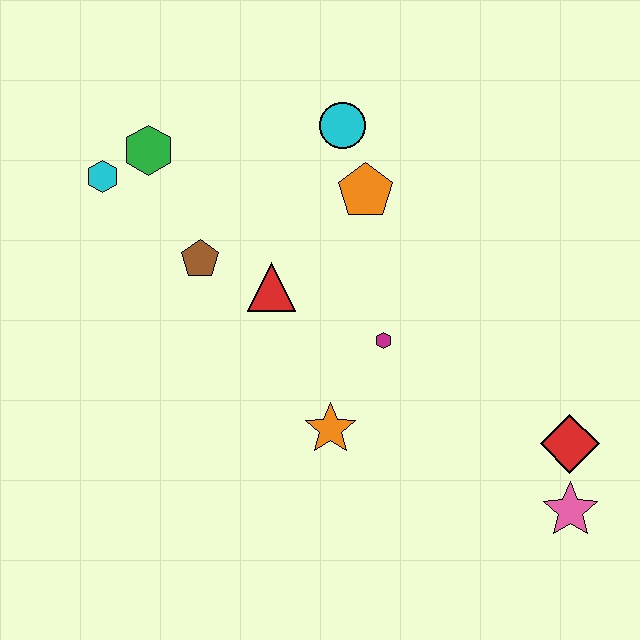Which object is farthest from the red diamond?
The cyan hexagon is farthest from the red diamond.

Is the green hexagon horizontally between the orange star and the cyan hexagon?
Yes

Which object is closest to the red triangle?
The brown pentagon is closest to the red triangle.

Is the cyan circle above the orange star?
Yes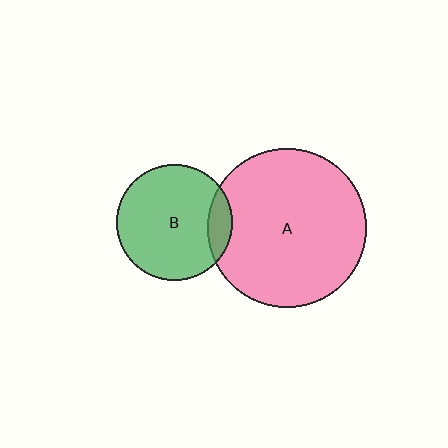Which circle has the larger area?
Circle A (pink).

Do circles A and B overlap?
Yes.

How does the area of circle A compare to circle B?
Approximately 1.9 times.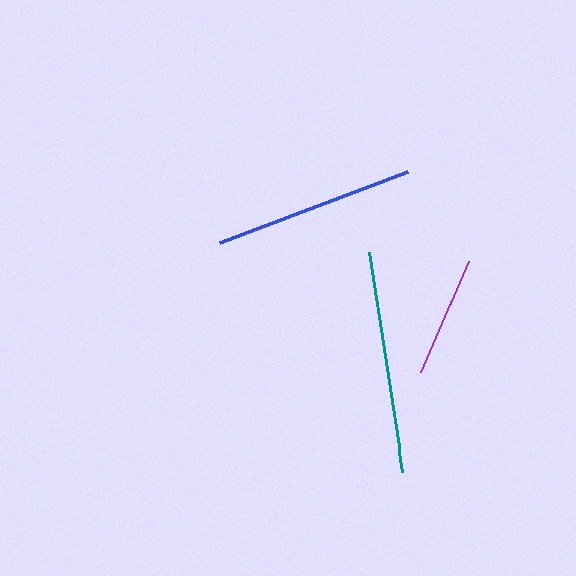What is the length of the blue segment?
The blue segment is approximately 200 pixels long.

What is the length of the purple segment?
The purple segment is approximately 121 pixels long.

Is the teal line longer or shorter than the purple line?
The teal line is longer than the purple line.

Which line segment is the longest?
The teal line is the longest at approximately 223 pixels.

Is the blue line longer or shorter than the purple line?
The blue line is longer than the purple line.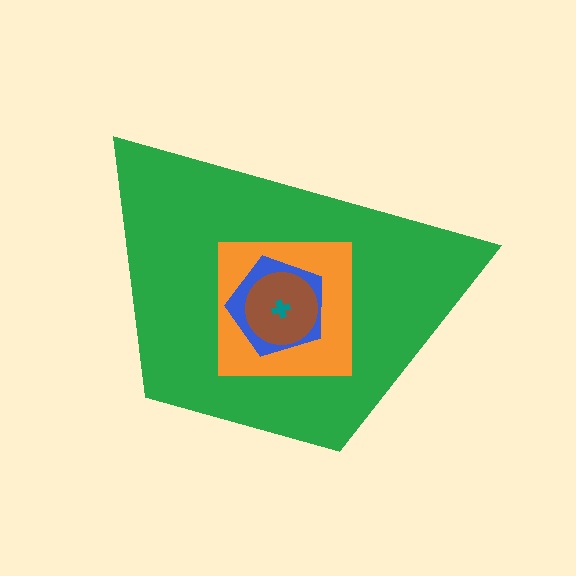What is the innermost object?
The teal cross.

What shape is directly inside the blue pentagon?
The brown circle.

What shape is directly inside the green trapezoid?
The orange square.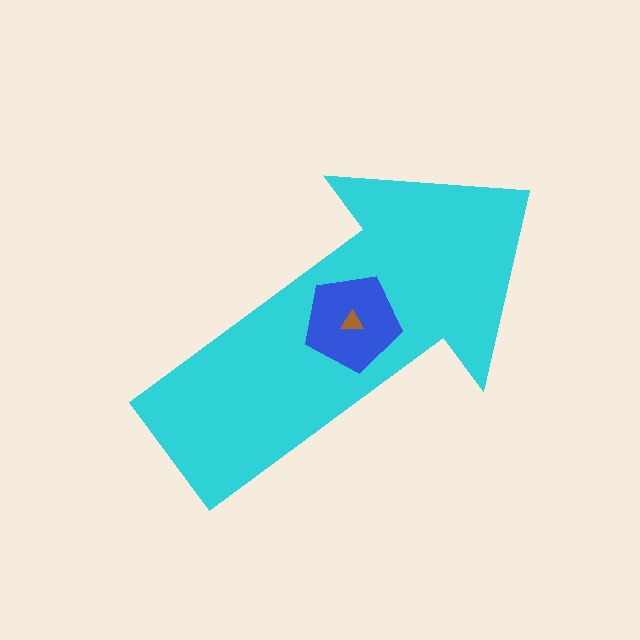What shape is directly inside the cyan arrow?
The blue pentagon.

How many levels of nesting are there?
3.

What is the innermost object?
The brown triangle.